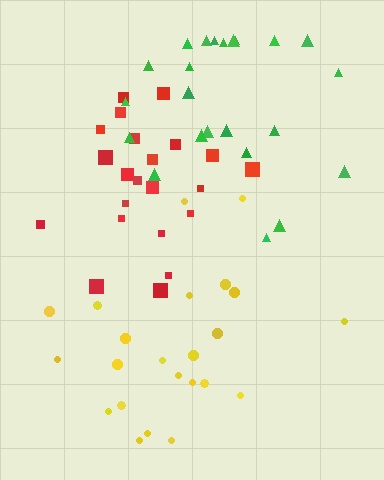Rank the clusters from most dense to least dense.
red, green, yellow.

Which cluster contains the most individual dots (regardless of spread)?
Green (23).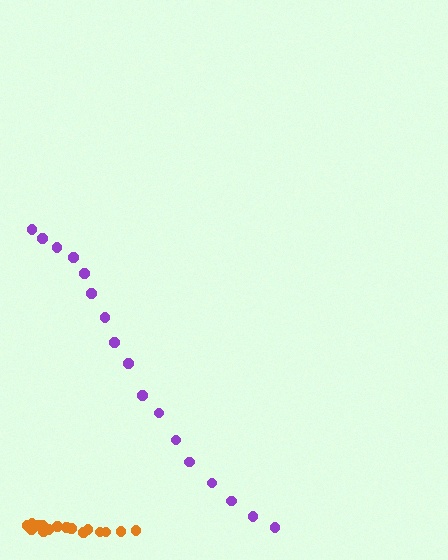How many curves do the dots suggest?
There are 2 distinct paths.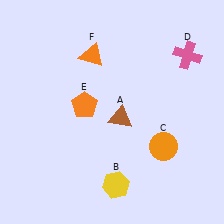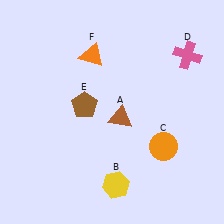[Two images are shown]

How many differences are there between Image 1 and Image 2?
There is 1 difference between the two images.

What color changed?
The pentagon (E) changed from orange in Image 1 to brown in Image 2.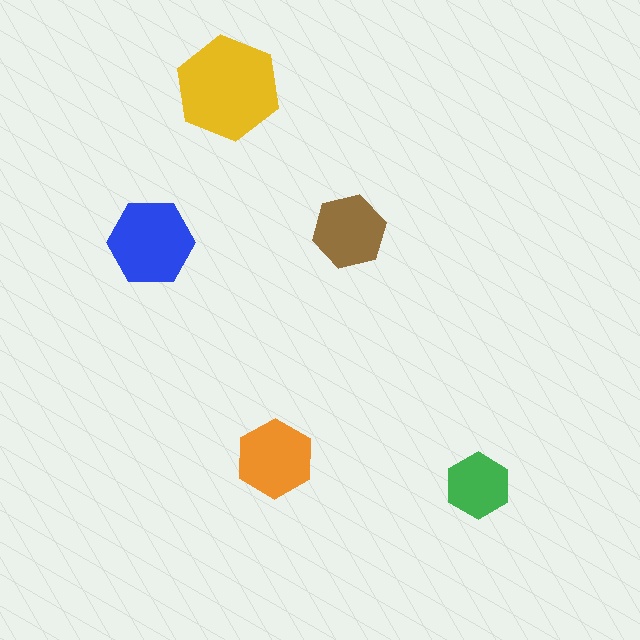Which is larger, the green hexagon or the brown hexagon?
The brown one.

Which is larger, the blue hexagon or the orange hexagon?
The blue one.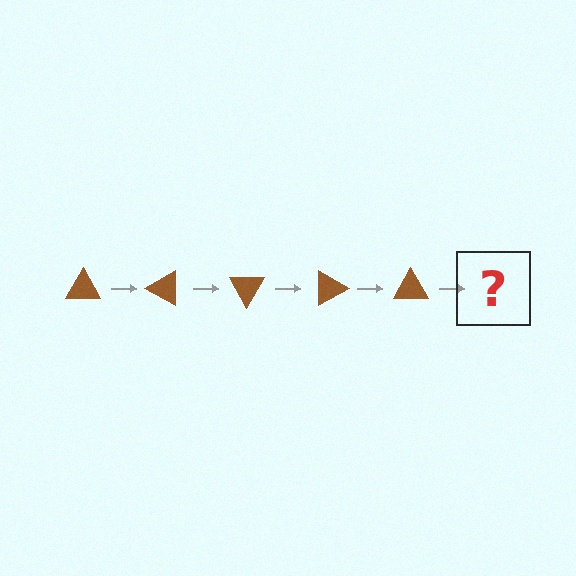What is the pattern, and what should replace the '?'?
The pattern is that the triangle rotates 30 degrees each step. The '?' should be a brown triangle rotated 150 degrees.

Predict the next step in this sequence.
The next step is a brown triangle rotated 150 degrees.